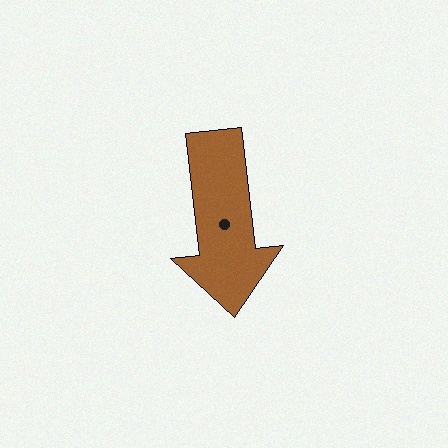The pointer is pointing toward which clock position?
Roughly 6 o'clock.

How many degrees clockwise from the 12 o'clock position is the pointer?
Approximately 174 degrees.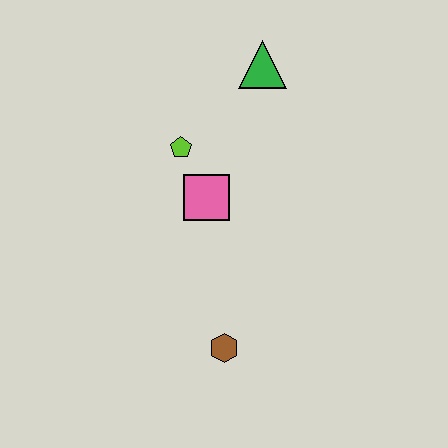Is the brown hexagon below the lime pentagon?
Yes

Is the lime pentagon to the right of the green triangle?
No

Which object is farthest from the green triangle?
The brown hexagon is farthest from the green triangle.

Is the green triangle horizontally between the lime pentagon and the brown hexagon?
No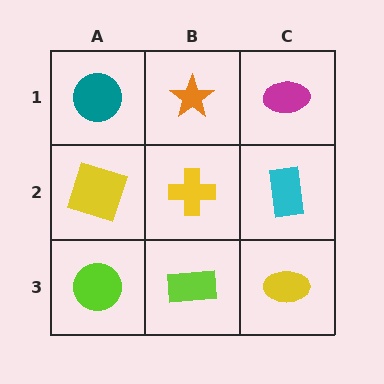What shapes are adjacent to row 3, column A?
A yellow square (row 2, column A), a lime rectangle (row 3, column B).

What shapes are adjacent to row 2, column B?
An orange star (row 1, column B), a lime rectangle (row 3, column B), a yellow square (row 2, column A), a cyan rectangle (row 2, column C).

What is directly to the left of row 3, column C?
A lime rectangle.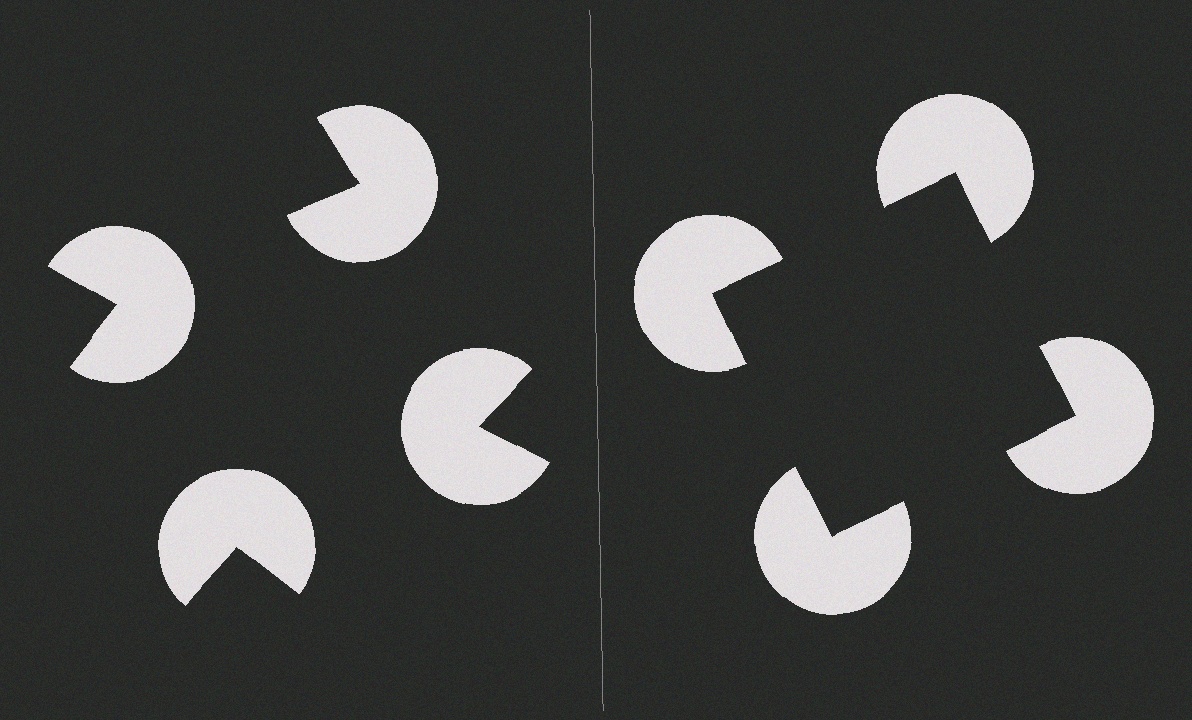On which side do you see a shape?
An illusory square appears on the right side. On the left side the wedge cuts are rotated, so no coherent shape forms.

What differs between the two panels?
The pac-man discs are positioned identically on both sides; only the wedge orientations differ. On the right they align to a square; on the left they are misaligned.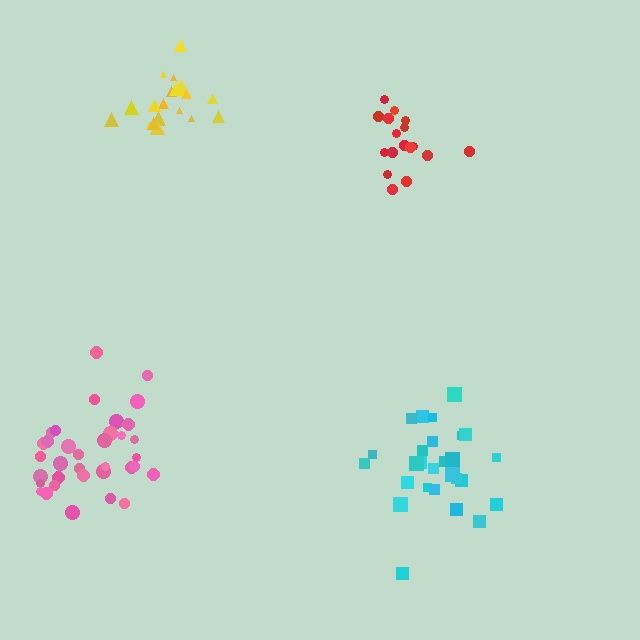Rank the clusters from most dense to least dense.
cyan, yellow, red, pink.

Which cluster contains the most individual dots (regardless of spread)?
Pink (35).